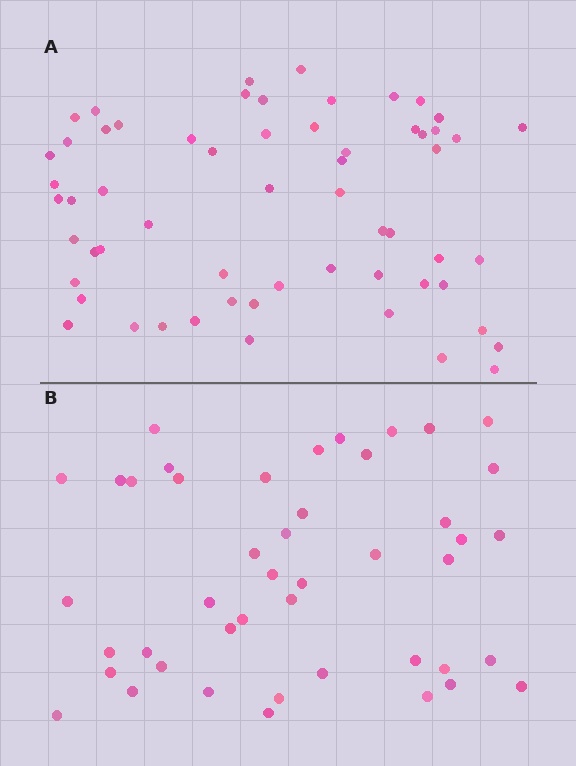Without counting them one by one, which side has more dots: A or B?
Region A (the top region) has more dots.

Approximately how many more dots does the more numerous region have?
Region A has approximately 15 more dots than region B.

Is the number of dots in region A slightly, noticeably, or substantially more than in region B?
Region A has noticeably more, but not dramatically so. The ratio is roughly 1.3 to 1.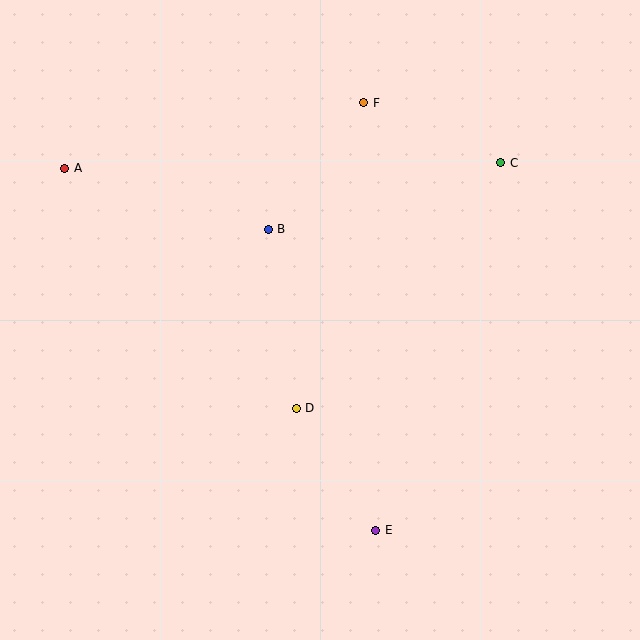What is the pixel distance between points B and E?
The distance between B and E is 320 pixels.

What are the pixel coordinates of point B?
Point B is at (268, 229).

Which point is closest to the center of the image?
Point D at (296, 408) is closest to the center.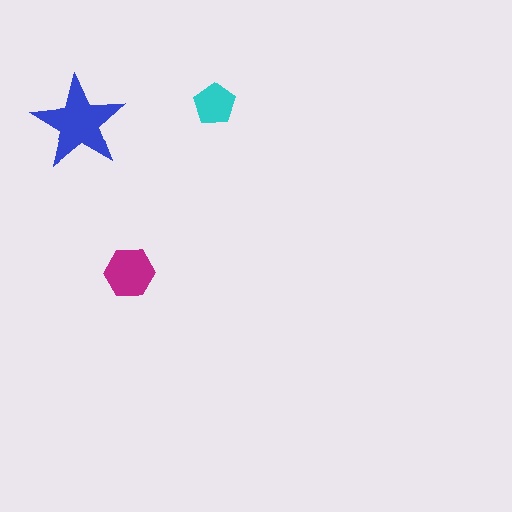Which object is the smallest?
The cyan pentagon.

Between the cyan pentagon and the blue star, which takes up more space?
The blue star.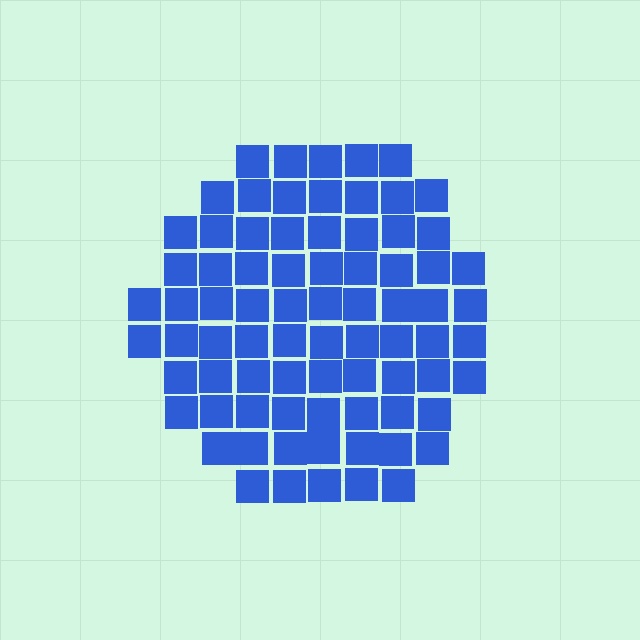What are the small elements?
The small elements are squares.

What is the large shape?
The large shape is a hexagon.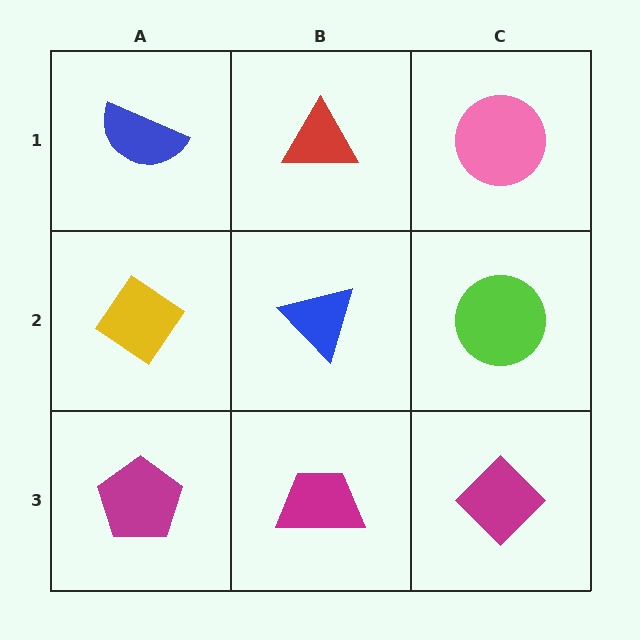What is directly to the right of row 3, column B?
A magenta diamond.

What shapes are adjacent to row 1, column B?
A blue triangle (row 2, column B), a blue semicircle (row 1, column A), a pink circle (row 1, column C).